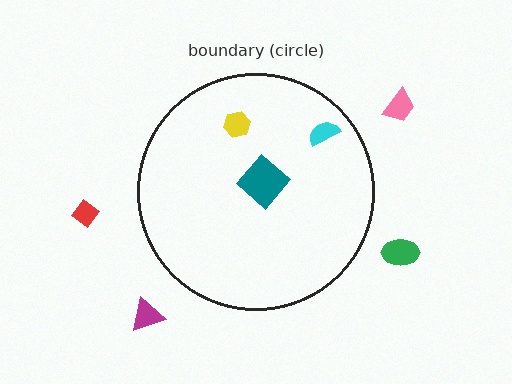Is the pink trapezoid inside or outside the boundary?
Outside.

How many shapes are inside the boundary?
3 inside, 4 outside.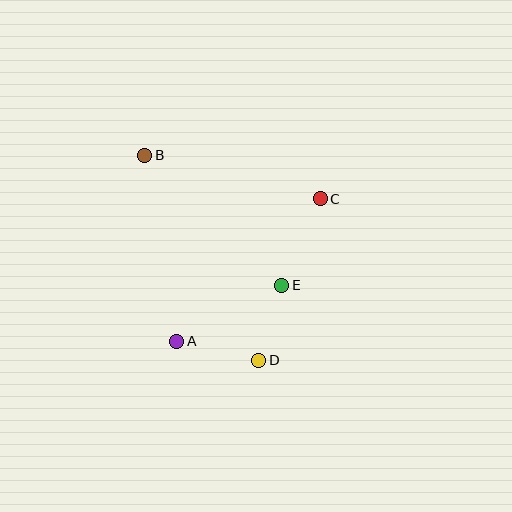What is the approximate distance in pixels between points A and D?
The distance between A and D is approximately 84 pixels.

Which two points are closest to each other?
Points D and E are closest to each other.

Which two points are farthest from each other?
Points B and D are farthest from each other.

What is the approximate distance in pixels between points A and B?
The distance between A and B is approximately 189 pixels.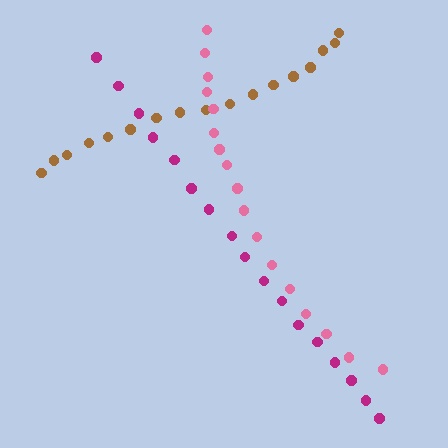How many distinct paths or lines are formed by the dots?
There are 3 distinct paths.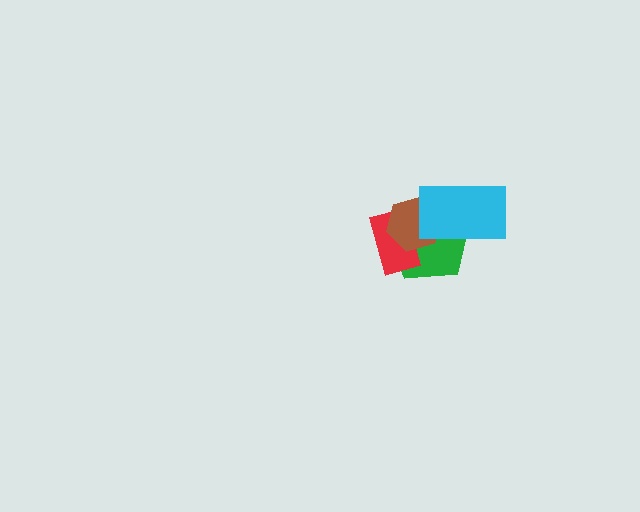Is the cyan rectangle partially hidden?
No, no other shape covers it.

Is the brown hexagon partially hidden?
Yes, it is partially covered by another shape.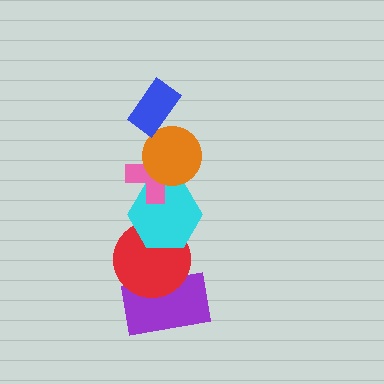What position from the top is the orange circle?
The orange circle is 2nd from the top.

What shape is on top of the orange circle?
The blue rectangle is on top of the orange circle.